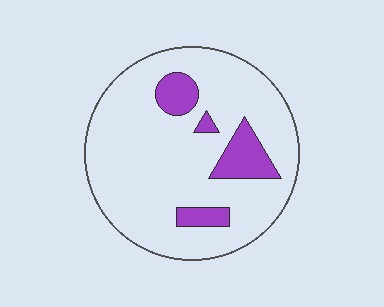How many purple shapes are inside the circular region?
4.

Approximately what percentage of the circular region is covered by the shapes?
Approximately 15%.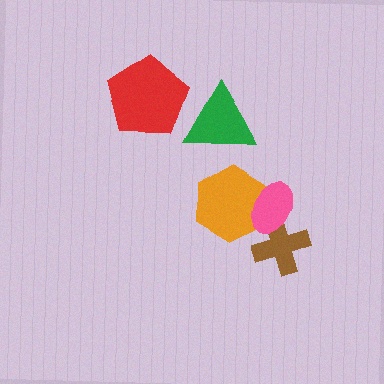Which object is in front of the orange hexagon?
The pink ellipse is in front of the orange hexagon.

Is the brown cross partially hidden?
Yes, it is partially covered by another shape.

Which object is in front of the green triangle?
The red pentagon is in front of the green triangle.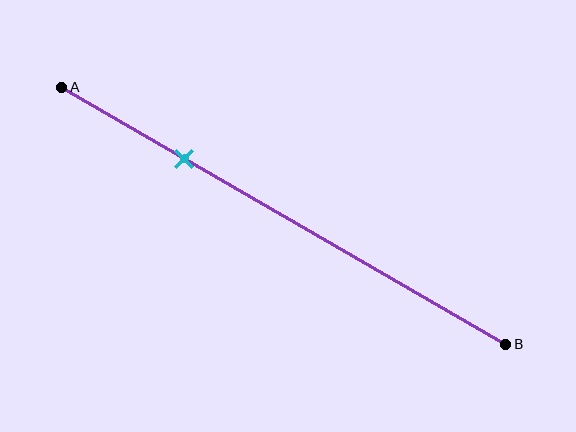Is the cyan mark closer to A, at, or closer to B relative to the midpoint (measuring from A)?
The cyan mark is closer to point A than the midpoint of segment AB.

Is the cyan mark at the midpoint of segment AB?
No, the mark is at about 30% from A, not at the 50% midpoint.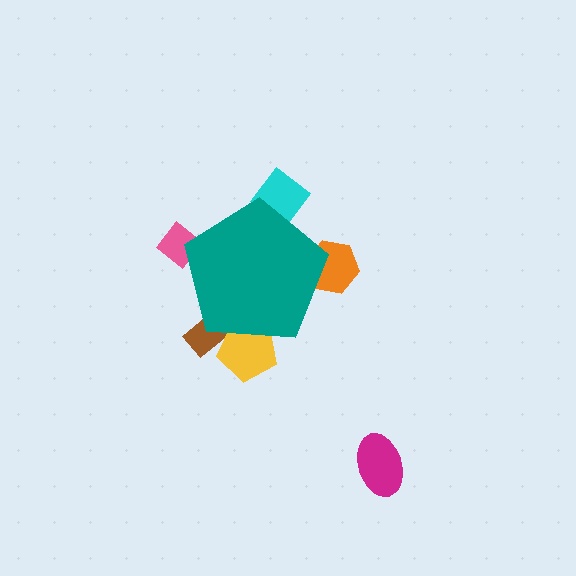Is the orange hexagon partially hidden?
Yes, the orange hexagon is partially hidden behind the teal pentagon.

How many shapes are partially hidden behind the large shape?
5 shapes are partially hidden.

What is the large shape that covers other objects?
A teal pentagon.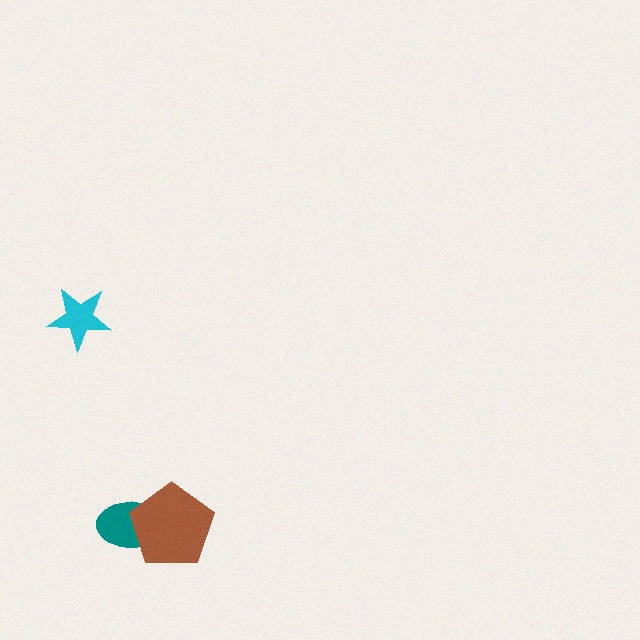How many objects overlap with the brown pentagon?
1 object overlaps with the brown pentagon.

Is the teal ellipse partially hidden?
Yes, it is partially covered by another shape.